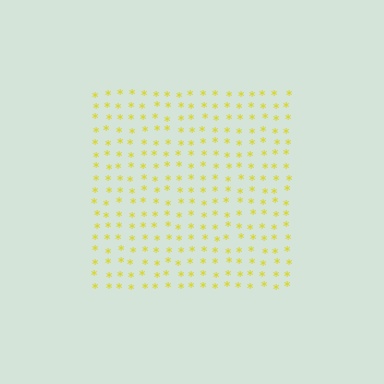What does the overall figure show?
The overall figure shows a square.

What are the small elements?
The small elements are asterisks.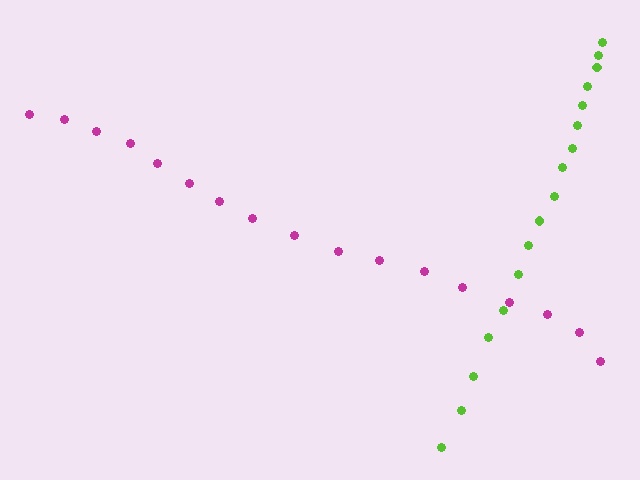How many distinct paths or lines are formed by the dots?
There are 2 distinct paths.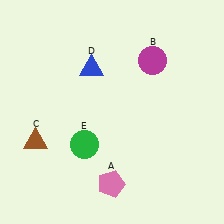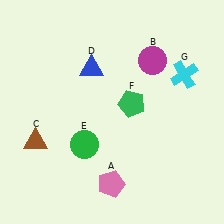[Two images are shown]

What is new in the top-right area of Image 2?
A green pentagon (F) was added in the top-right area of Image 2.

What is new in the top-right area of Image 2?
A cyan cross (G) was added in the top-right area of Image 2.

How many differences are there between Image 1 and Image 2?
There are 2 differences between the two images.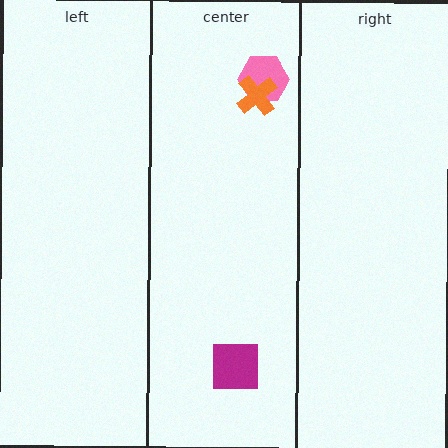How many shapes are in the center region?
3.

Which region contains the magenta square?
The center region.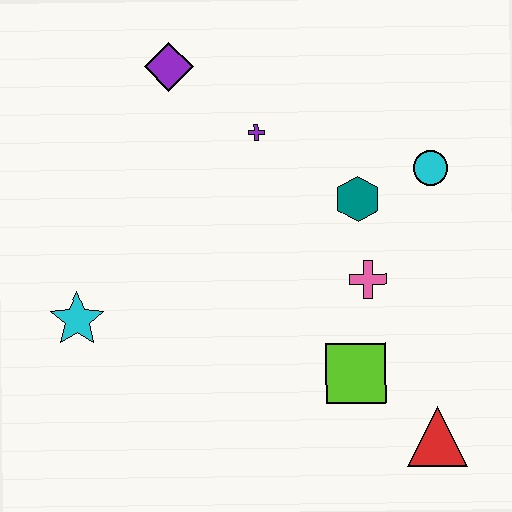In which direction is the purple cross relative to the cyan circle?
The purple cross is to the left of the cyan circle.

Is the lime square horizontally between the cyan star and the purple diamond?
No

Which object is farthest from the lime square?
The purple diamond is farthest from the lime square.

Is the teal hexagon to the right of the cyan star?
Yes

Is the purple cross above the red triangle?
Yes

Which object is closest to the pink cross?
The teal hexagon is closest to the pink cross.